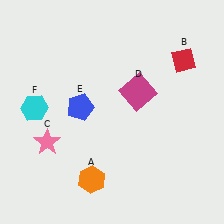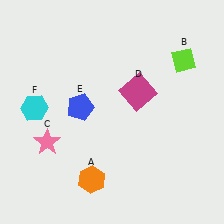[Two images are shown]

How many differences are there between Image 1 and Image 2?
There is 1 difference between the two images.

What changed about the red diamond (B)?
In Image 1, B is red. In Image 2, it changed to lime.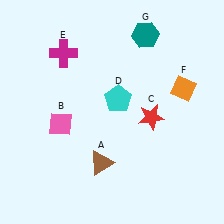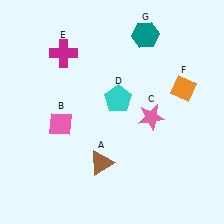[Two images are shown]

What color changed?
The star (C) changed from red in Image 1 to pink in Image 2.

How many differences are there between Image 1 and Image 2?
There is 1 difference between the two images.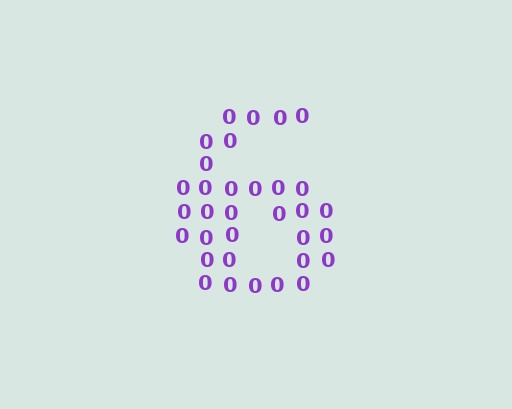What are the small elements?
The small elements are digit 0's.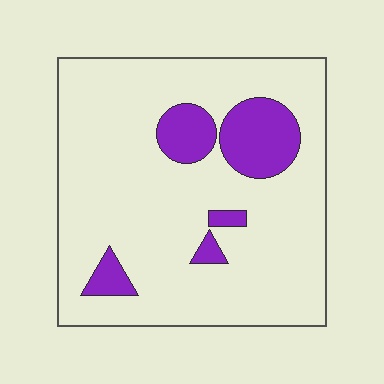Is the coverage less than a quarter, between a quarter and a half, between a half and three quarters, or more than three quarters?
Less than a quarter.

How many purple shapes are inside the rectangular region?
5.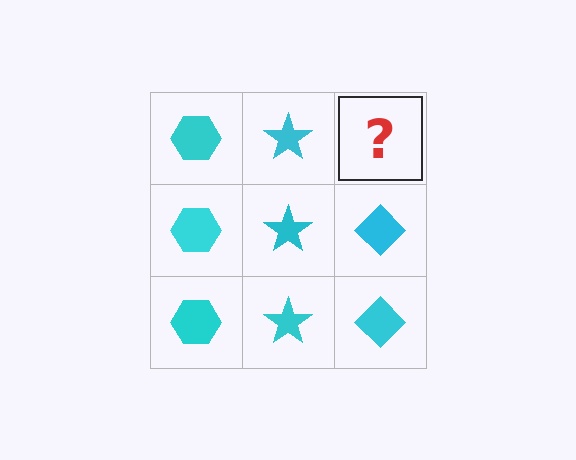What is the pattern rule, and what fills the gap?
The rule is that each column has a consistent shape. The gap should be filled with a cyan diamond.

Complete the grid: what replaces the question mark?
The question mark should be replaced with a cyan diamond.